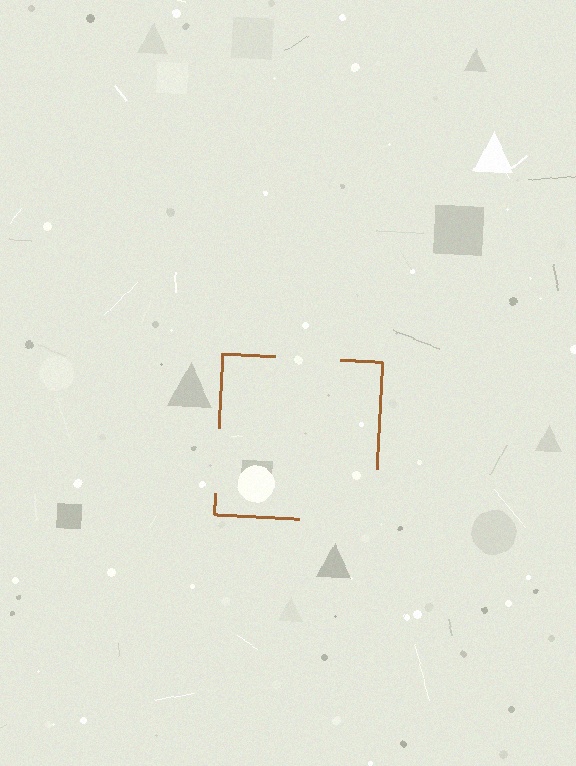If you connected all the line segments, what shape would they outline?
They would outline a square.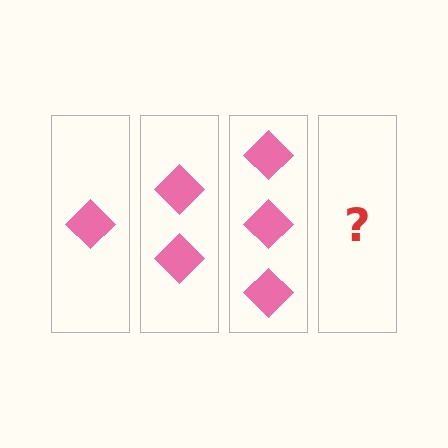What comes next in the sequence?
The next element should be 4 diamonds.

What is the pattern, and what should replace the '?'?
The pattern is that each step adds one more diamond. The '?' should be 4 diamonds.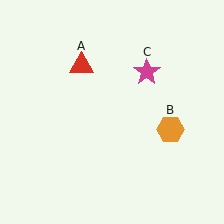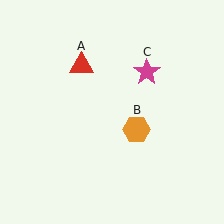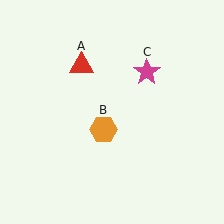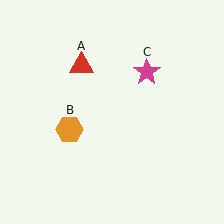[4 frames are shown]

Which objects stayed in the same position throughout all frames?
Red triangle (object A) and magenta star (object C) remained stationary.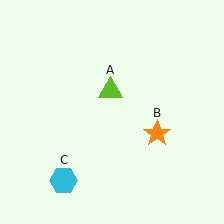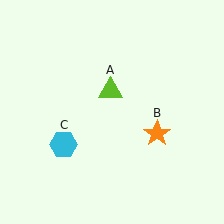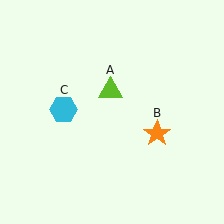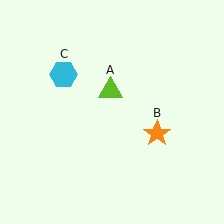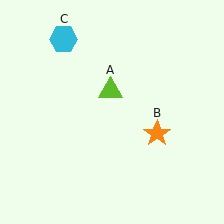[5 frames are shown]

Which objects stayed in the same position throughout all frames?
Lime triangle (object A) and orange star (object B) remained stationary.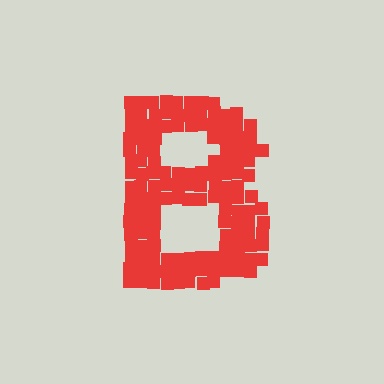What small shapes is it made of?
It is made of small squares.